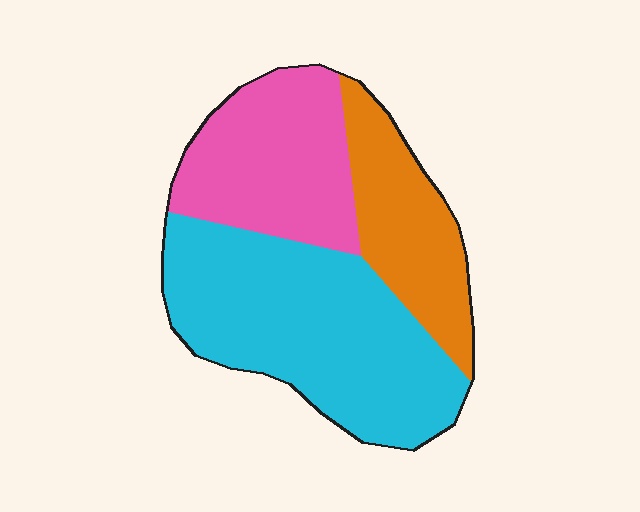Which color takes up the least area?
Orange, at roughly 20%.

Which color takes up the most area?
Cyan, at roughly 50%.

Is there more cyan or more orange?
Cyan.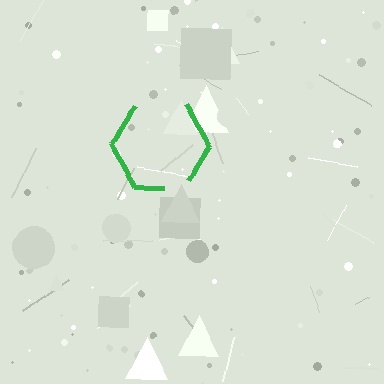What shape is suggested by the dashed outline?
The dashed outline suggests a hexagon.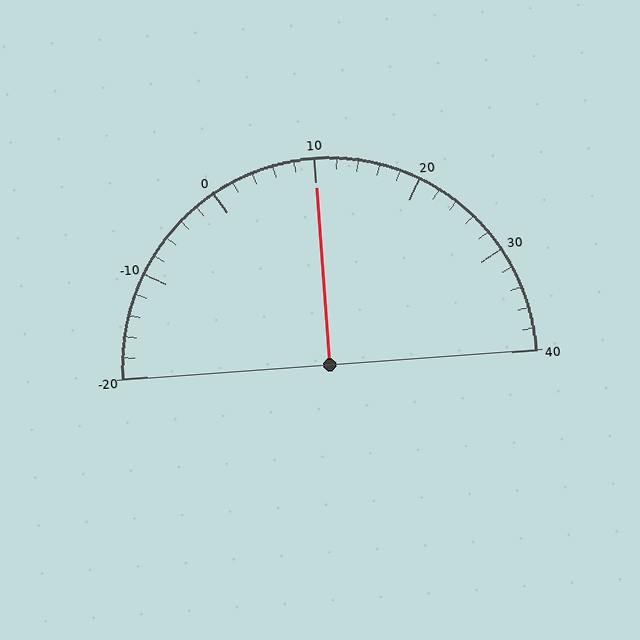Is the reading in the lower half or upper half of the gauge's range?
The reading is in the upper half of the range (-20 to 40).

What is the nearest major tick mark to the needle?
The nearest major tick mark is 10.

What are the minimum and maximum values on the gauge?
The gauge ranges from -20 to 40.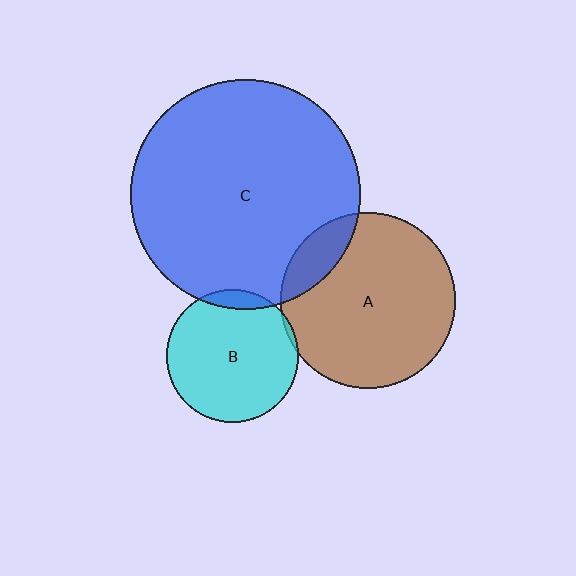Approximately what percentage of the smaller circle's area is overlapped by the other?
Approximately 10%.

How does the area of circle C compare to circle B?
Approximately 3.0 times.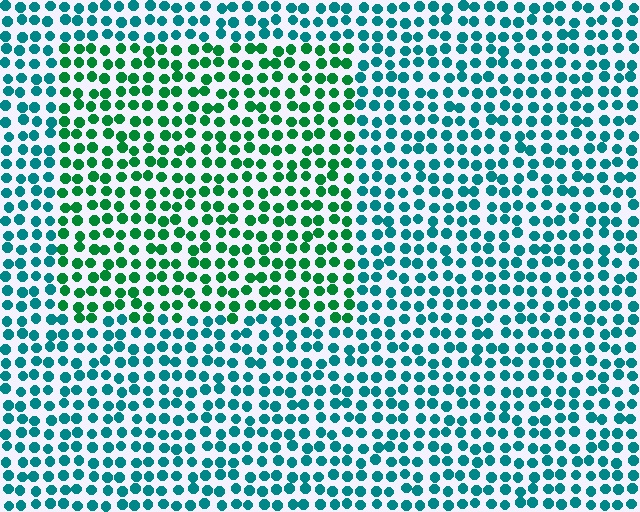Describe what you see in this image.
The image is filled with small teal elements in a uniform arrangement. A rectangle-shaped region is visible where the elements are tinted to a slightly different hue, forming a subtle color boundary.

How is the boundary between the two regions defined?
The boundary is defined purely by a slight shift in hue (about 39 degrees). Spacing, size, and orientation are identical on both sides.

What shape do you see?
I see a rectangle.